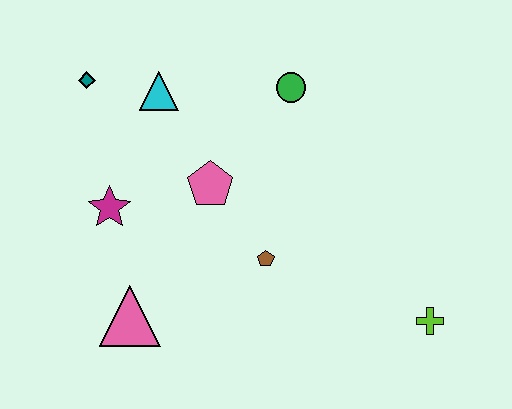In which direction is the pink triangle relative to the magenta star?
The pink triangle is below the magenta star.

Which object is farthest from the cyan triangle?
The lime cross is farthest from the cyan triangle.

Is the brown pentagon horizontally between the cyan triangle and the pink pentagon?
No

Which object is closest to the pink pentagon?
The brown pentagon is closest to the pink pentagon.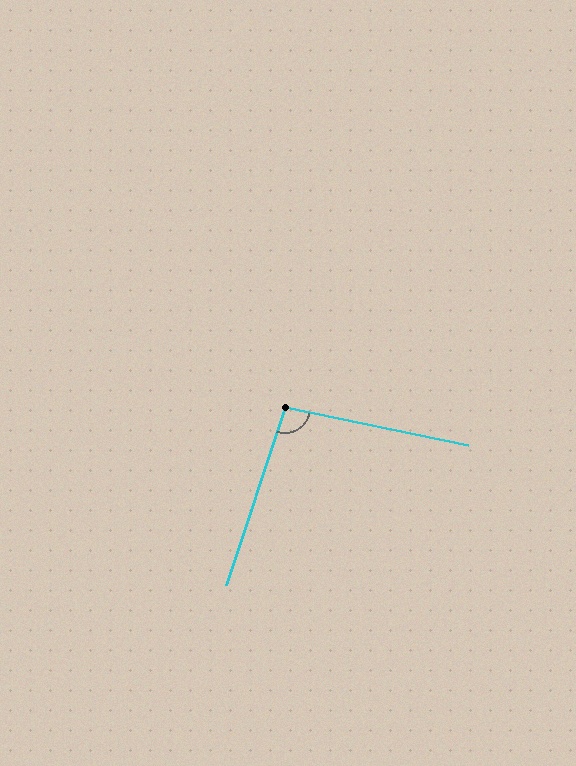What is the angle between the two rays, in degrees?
Approximately 97 degrees.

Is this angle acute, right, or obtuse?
It is obtuse.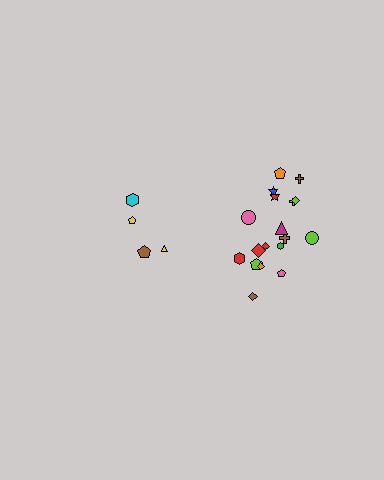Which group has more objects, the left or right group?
The right group.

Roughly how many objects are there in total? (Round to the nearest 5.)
Roughly 20 objects in total.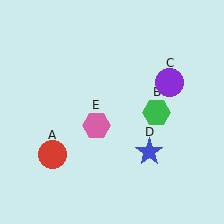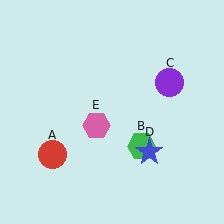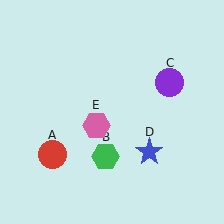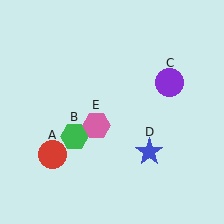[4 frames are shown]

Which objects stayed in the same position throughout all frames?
Red circle (object A) and purple circle (object C) and blue star (object D) and pink hexagon (object E) remained stationary.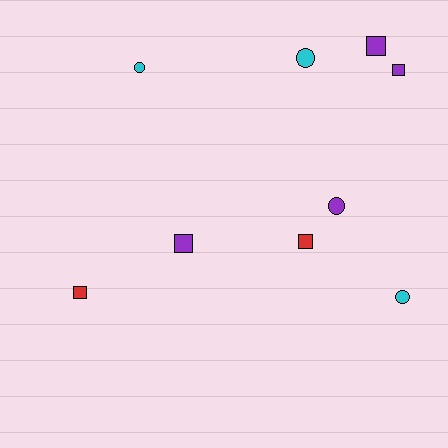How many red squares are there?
There are 2 red squares.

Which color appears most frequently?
Purple, with 4 objects.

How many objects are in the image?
There are 9 objects.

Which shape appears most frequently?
Square, with 5 objects.